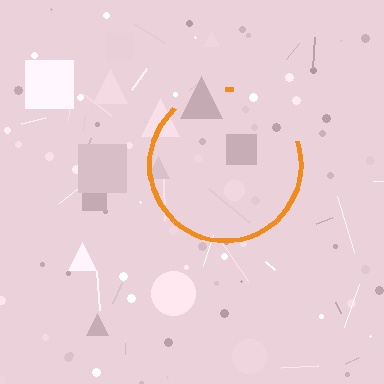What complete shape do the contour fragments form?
The contour fragments form a circle.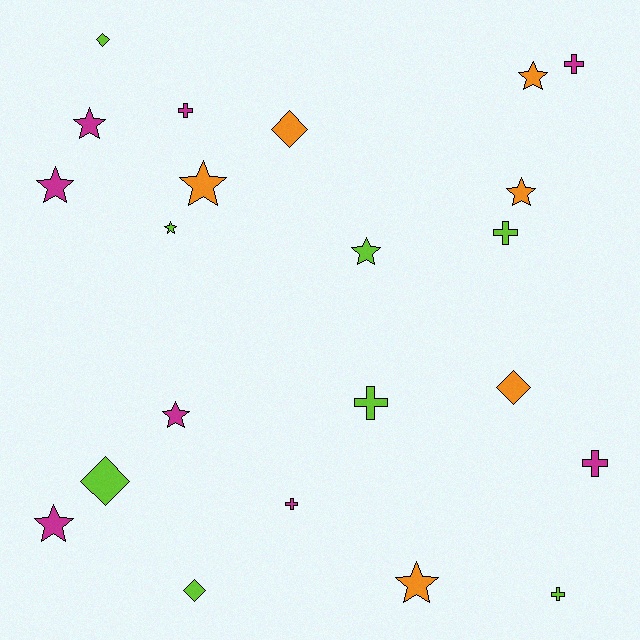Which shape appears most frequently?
Star, with 10 objects.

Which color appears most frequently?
Lime, with 8 objects.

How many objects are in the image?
There are 22 objects.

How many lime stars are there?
There are 2 lime stars.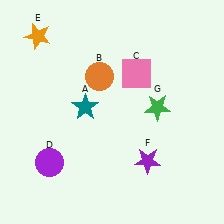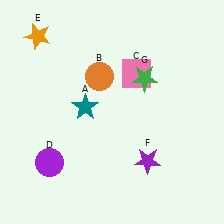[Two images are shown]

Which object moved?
The green star (G) moved up.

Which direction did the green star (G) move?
The green star (G) moved up.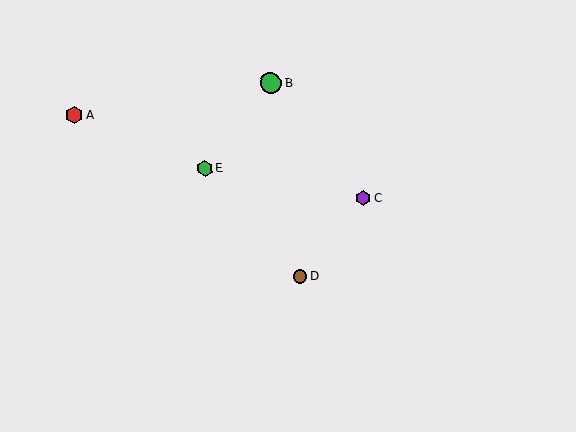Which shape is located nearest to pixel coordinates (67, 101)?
The red hexagon (labeled A) at (74, 115) is nearest to that location.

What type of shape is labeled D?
Shape D is a brown circle.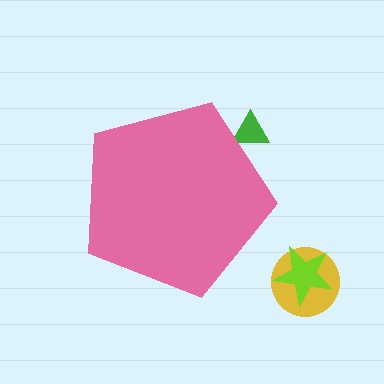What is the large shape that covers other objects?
A pink pentagon.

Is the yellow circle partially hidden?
No, the yellow circle is fully visible.